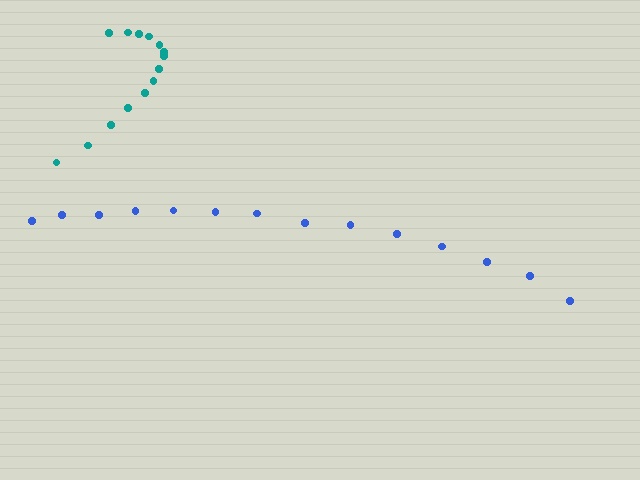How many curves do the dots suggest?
There are 2 distinct paths.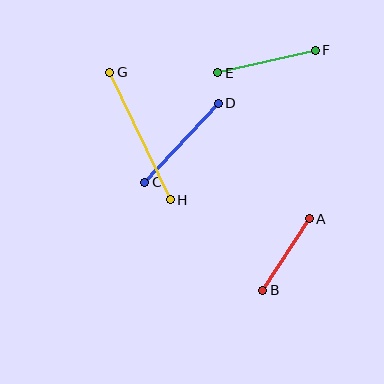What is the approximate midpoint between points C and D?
The midpoint is at approximately (182, 143) pixels.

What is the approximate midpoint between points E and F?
The midpoint is at approximately (266, 62) pixels.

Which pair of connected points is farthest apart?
Points G and H are farthest apart.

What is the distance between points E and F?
The distance is approximately 100 pixels.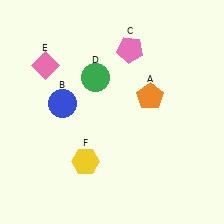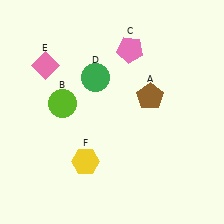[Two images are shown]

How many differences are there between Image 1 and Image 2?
There are 2 differences between the two images.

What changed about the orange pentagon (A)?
In Image 1, A is orange. In Image 2, it changed to brown.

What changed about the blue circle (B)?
In Image 1, B is blue. In Image 2, it changed to lime.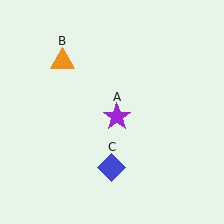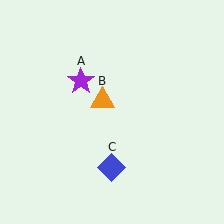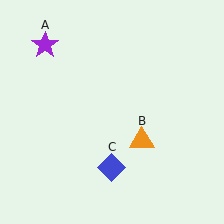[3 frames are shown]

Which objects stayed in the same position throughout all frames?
Blue diamond (object C) remained stationary.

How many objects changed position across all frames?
2 objects changed position: purple star (object A), orange triangle (object B).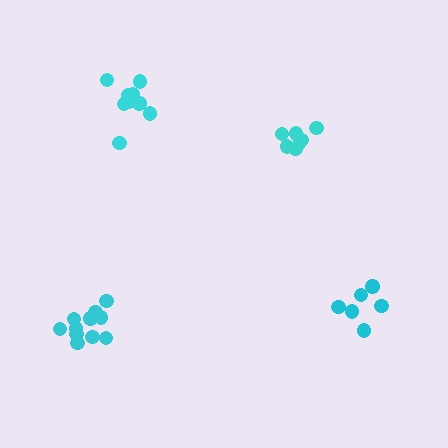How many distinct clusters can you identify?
There are 4 distinct clusters.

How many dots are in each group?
Group 1: 6 dots, Group 2: 11 dots, Group 3: 7 dots, Group 4: 9 dots (33 total).